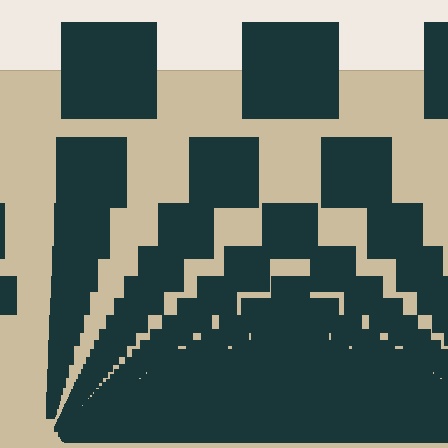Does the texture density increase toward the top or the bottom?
Density increases toward the bottom.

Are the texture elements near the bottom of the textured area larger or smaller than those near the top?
Smaller. The gradient is inverted — elements near the bottom are smaller and denser.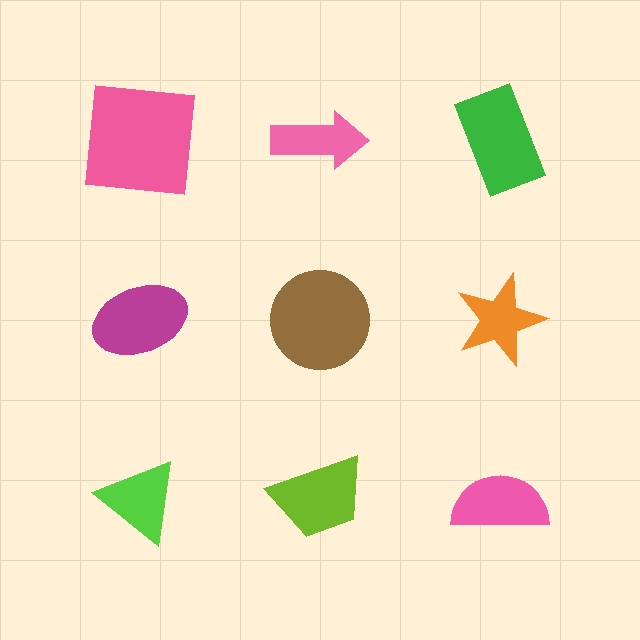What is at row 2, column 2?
A brown circle.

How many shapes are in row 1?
3 shapes.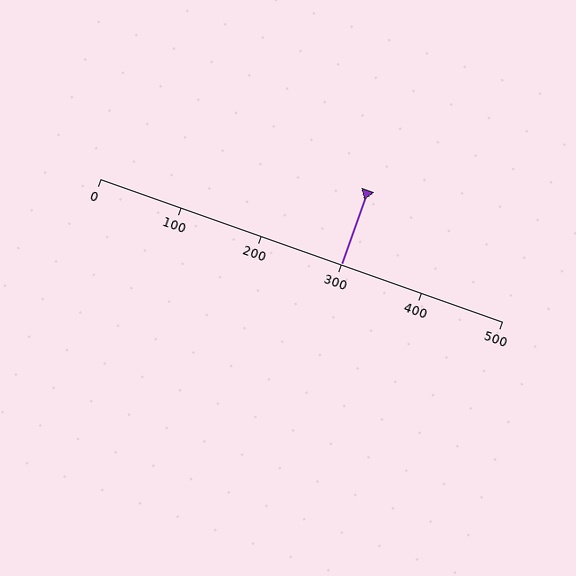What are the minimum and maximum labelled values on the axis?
The axis runs from 0 to 500.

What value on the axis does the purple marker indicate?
The marker indicates approximately 300.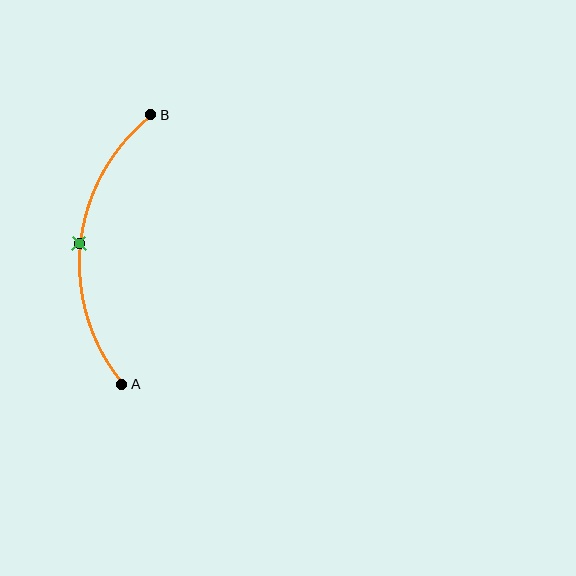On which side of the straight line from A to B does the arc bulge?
The arc bulges to the left of the straight line connecting A and B.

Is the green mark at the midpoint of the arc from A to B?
Yes. The green mark lies on the arc at equal arc-length from both A and B — it is the arc midpoint.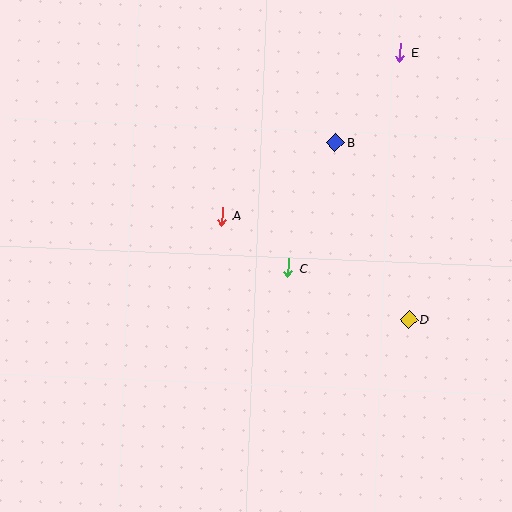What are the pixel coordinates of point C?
Point C is at (288, 268).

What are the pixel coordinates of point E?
Point E is at (400, 52).